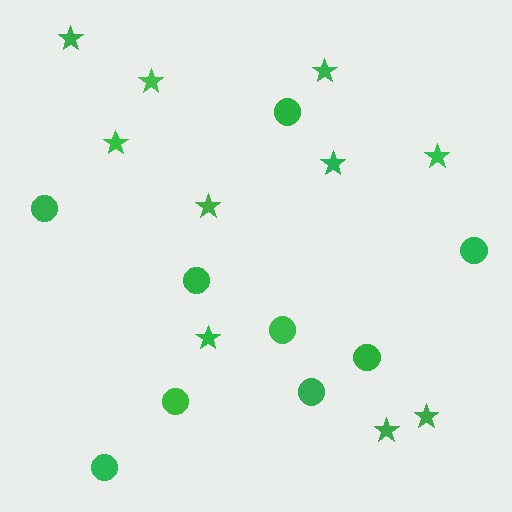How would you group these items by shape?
There are 2 groups: one group of stars (10) and one group of circles (9).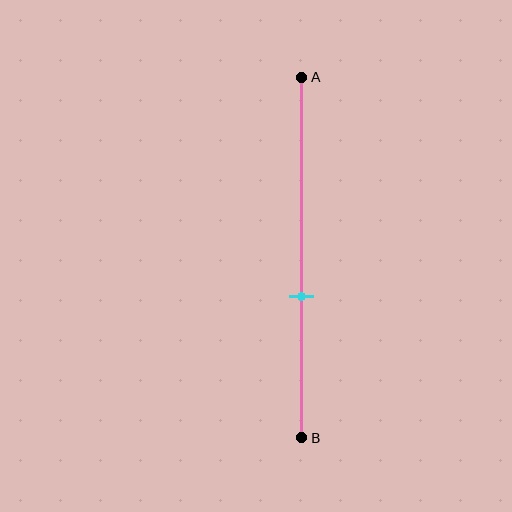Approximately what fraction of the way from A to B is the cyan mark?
The cyan mark is approximately 60% of the way from A to B.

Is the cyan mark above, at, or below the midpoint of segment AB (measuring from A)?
The cyan mark is below the midpoint of segment AB.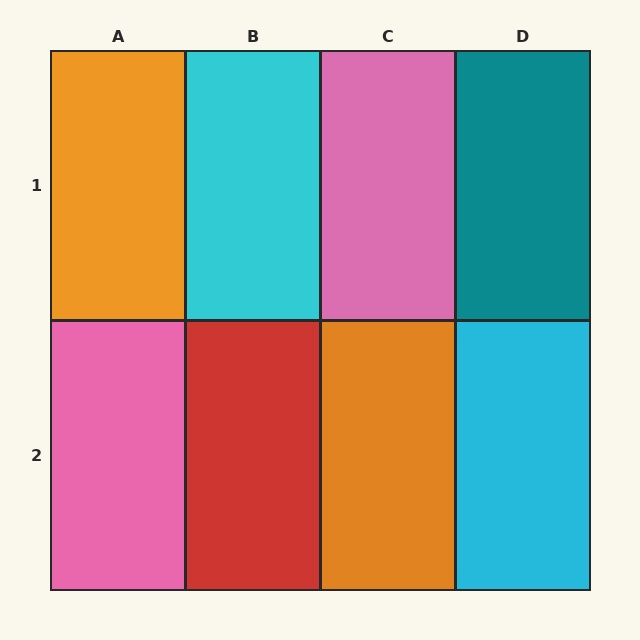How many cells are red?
1 cell is red.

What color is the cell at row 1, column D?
Teal.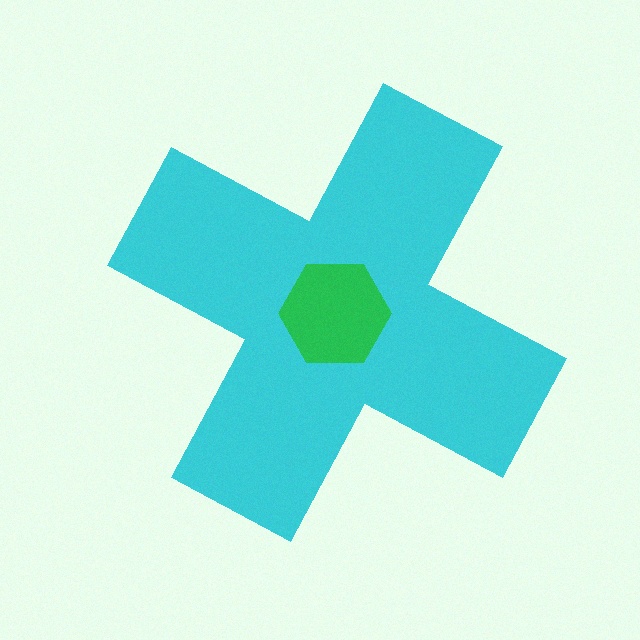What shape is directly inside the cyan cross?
The green hexagon.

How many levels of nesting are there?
2.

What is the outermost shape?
The cyan cross.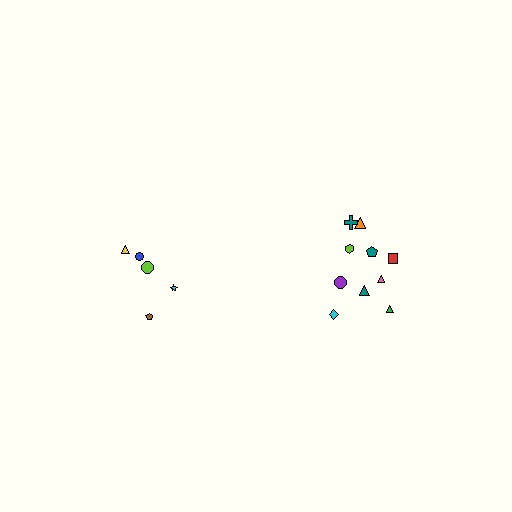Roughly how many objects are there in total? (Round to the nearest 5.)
Roughly 15 objects in total.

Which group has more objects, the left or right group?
The right group.